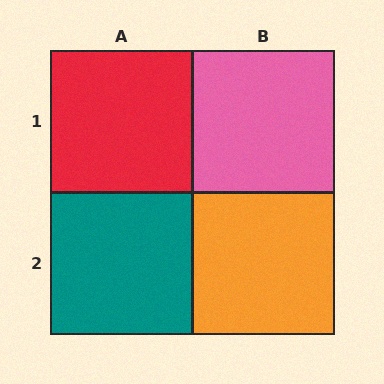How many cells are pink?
1 cell is pink.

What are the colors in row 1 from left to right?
Red, pink.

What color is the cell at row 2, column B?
Orange.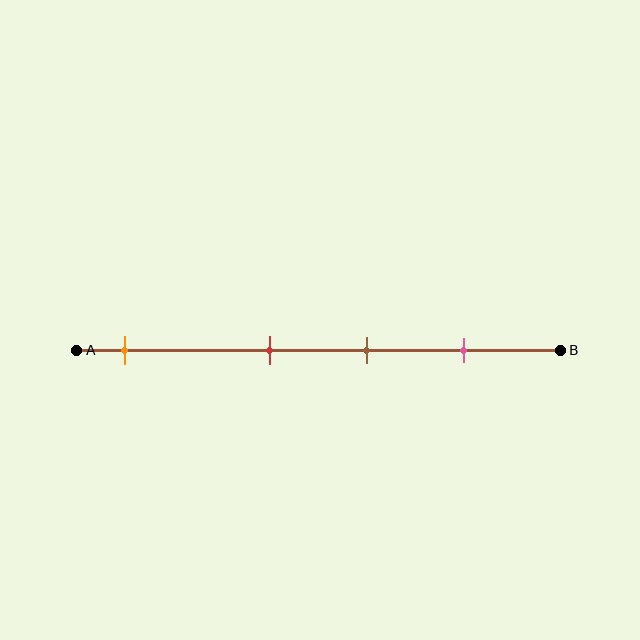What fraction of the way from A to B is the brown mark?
The brown mark is approximately 60% (0.6) of the way from A to B.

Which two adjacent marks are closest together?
The red and brown marks are the closest adjacent pair.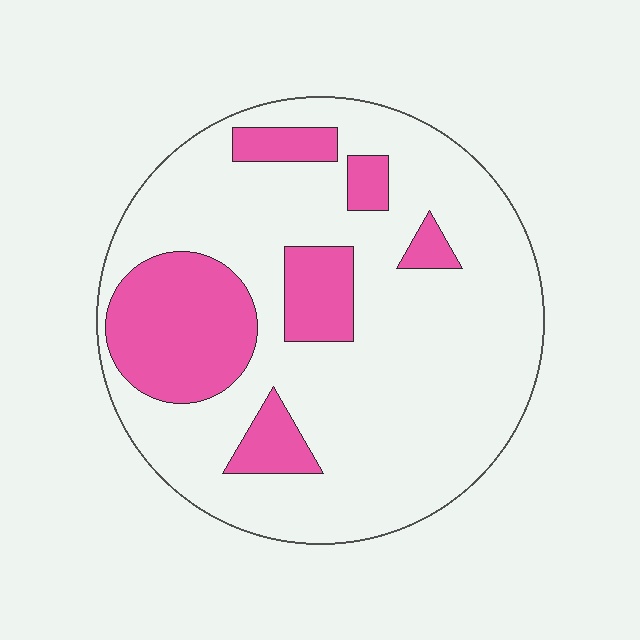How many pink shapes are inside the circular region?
6.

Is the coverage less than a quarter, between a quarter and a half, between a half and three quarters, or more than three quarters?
Less than a quarter.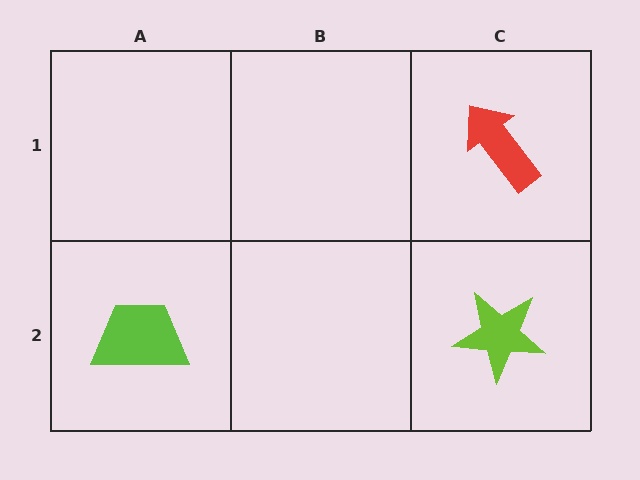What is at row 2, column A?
A lime trapezoid.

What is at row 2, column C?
A lime star.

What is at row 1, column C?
A red arrow.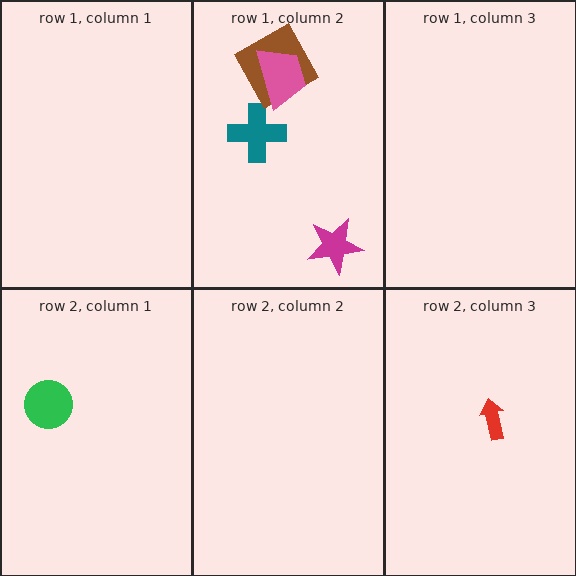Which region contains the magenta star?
The row 1, column 2 region.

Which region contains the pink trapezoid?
The row 1, column 2 region.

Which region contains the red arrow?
The row 2, column 3 region.